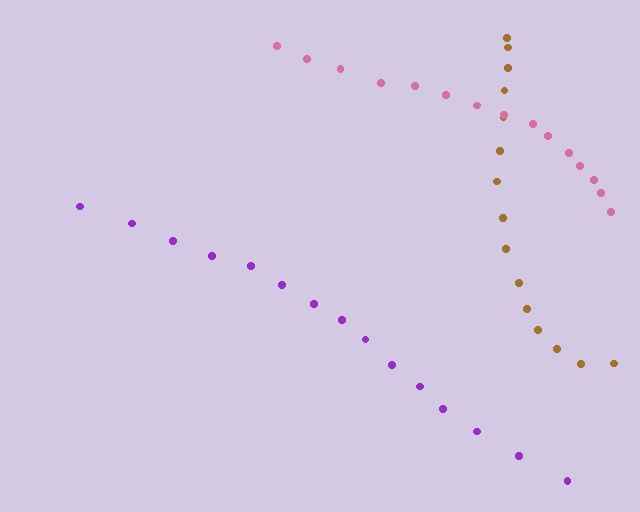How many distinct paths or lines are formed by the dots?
There are 3 distinct paths.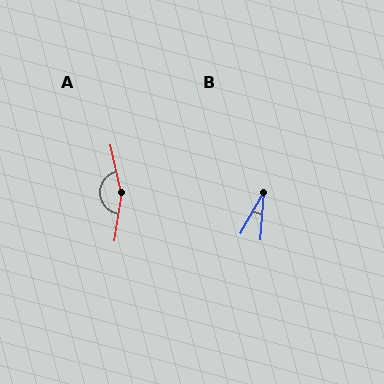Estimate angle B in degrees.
Approximately 25 degrees.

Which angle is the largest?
A, at approximately 158 degrees.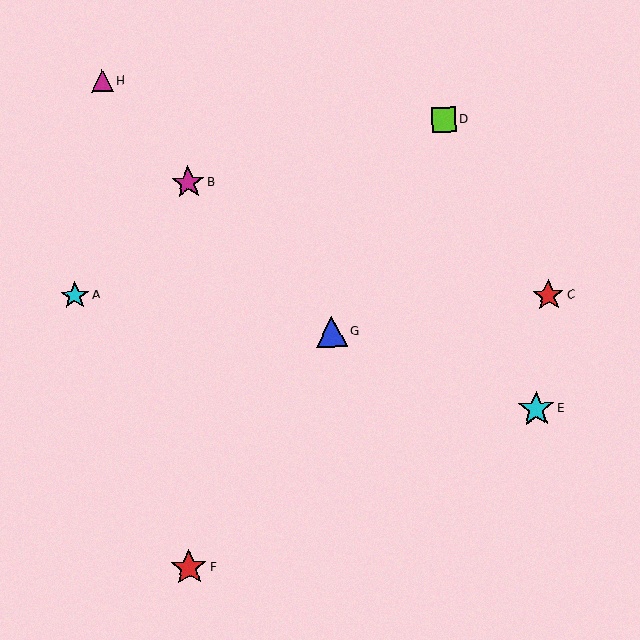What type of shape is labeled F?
Shape F is a red star.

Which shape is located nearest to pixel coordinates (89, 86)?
The magenta triangle (labeled H) at (102, 81) is nearest to that location.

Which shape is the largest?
The cyan star (labeled E) is the largest.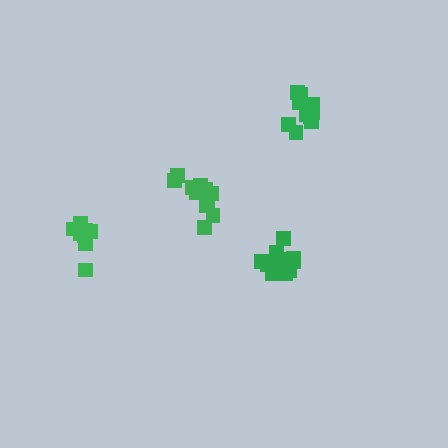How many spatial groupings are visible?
There are 4 spatial groupings.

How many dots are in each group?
Group 1: 11 dots, Group 2: 12 dots, Group 3: 11 dots, Group 4: 9 dots (43 total).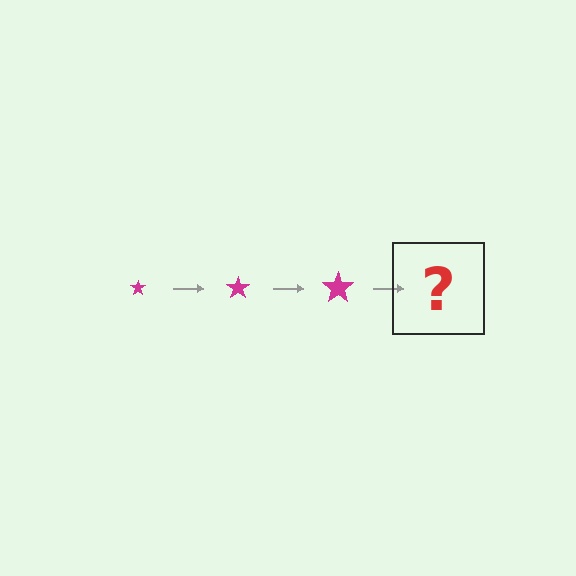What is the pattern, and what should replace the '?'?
The pattern is that the star gets progressively larger each step. The '?' should be a magenta star, larger than the previous one.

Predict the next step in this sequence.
The next step is a magenta star, larger than the previous one.